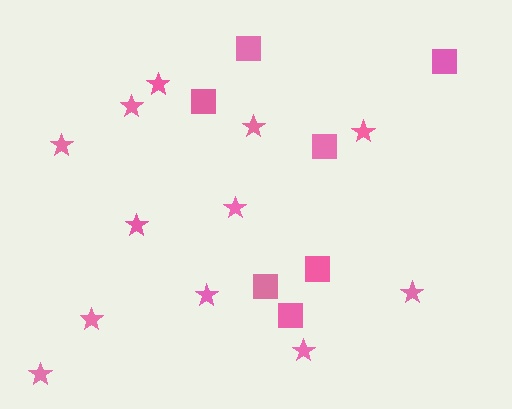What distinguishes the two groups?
There are 2 groups: one group of squares (7) and one group of stars (12).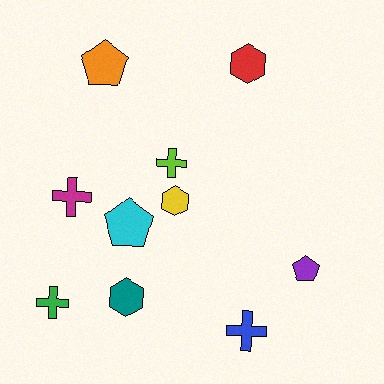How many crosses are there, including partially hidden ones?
There are 4 crosses.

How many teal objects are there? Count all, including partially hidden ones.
There is 1 teal object.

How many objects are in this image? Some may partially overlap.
There are 10 objects.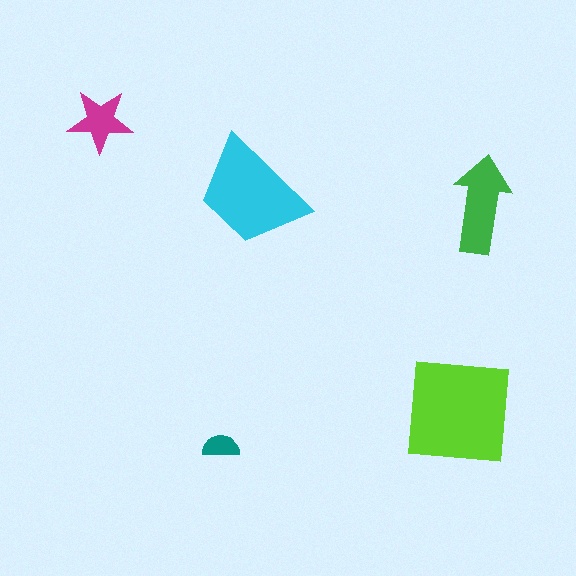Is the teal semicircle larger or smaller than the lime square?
Smaller.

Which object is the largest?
The lime square.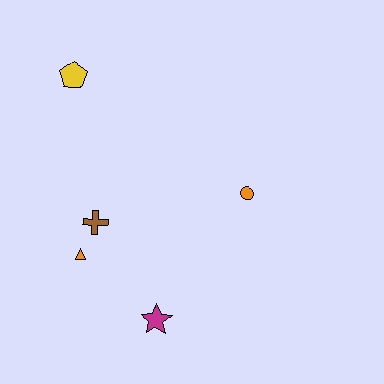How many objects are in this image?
There are 5 objects.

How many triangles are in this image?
There is 1 triangle.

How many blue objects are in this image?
There are no blue objects.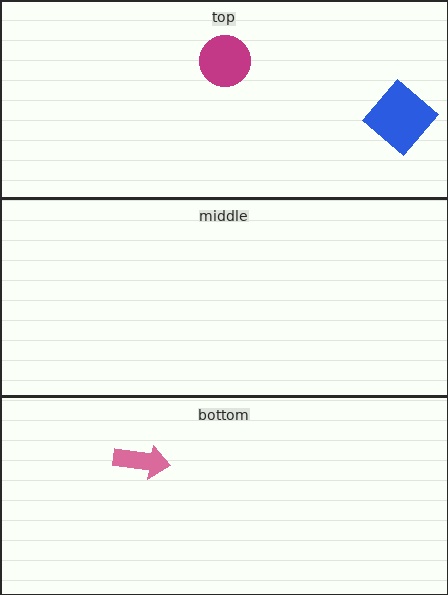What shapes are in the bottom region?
The pink arrow.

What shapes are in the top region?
The blue diamond, the magenta circle.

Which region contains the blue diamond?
The top region.